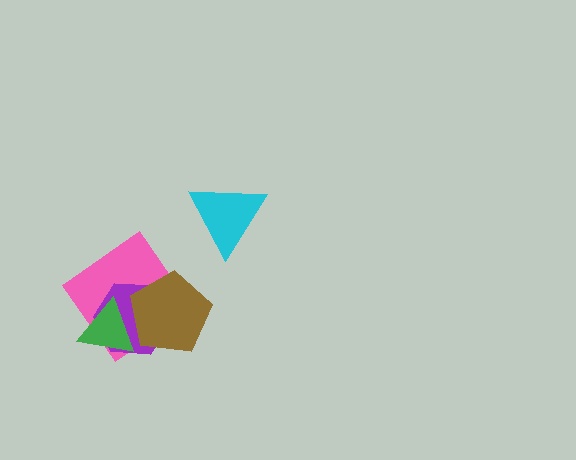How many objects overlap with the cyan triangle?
0 objects overlap with the cyan triangle.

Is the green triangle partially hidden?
No, no other shape covers it.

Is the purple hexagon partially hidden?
Yes, it is partially covered by another shape.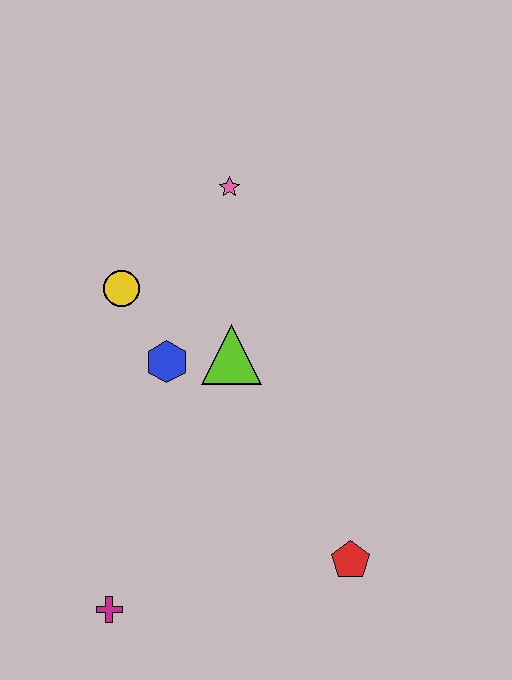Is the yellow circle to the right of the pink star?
No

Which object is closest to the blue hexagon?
The lime triangle is closest to the blue hexagon.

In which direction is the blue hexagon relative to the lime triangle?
The blue hexagon is to the left of the lime triangle.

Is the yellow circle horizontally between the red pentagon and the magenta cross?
Yes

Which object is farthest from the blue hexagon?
The red pentagon is farthest from the blue hexagon.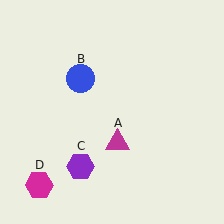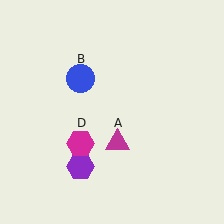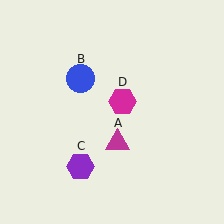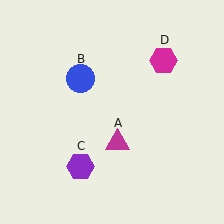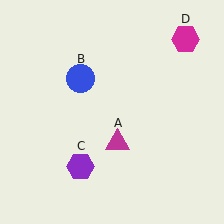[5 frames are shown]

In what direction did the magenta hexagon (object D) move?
The magenta hexagon (object D) moved up and to the right.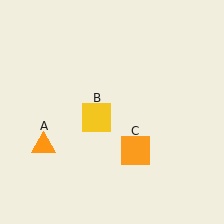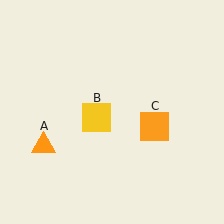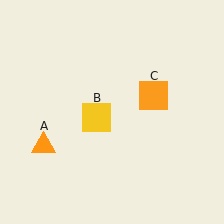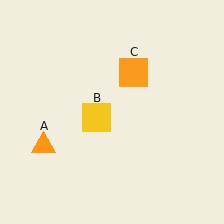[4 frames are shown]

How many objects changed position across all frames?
1 object changed position: orange square (object C).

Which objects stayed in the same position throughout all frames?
Orange triangle (object A) and yellow square (object B) remained stationary.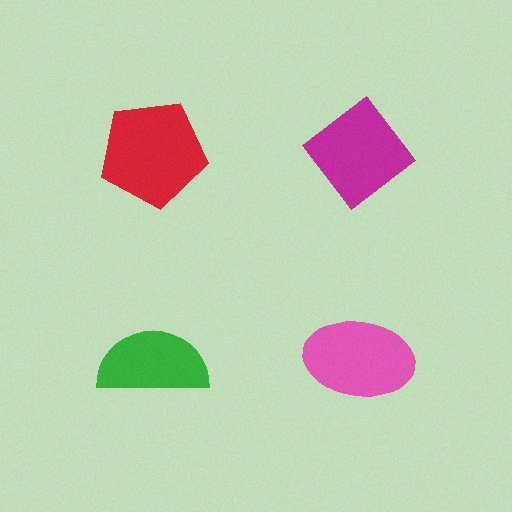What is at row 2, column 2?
A pink ellipse.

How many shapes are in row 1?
2 shapes.